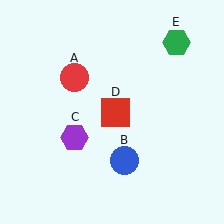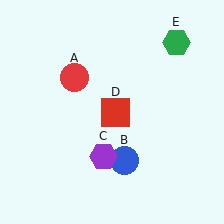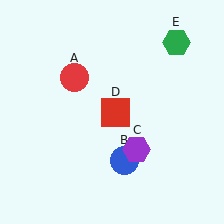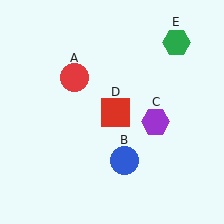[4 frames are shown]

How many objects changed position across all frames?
1 object changed position: purple hexagon (object C).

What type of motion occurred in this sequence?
The purple hexagon (object C) rotated counterclockwise around the center of the scene.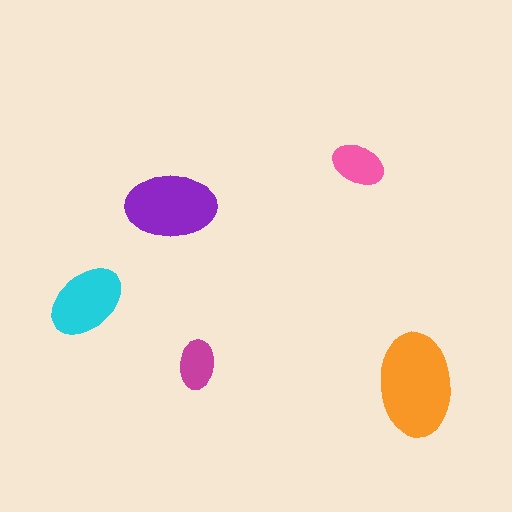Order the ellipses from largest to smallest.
the orange one, the purple one, the cyan one, the pink one, the magenta one.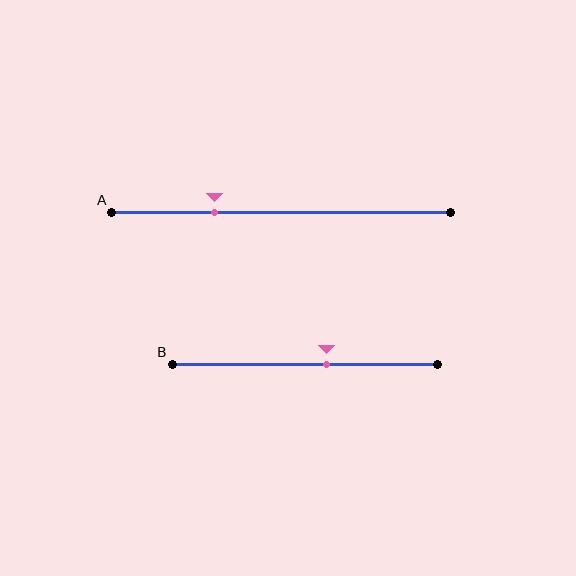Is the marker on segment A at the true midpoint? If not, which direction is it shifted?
No, the marker on segment A is shifted to the left by about 20% of the segment length.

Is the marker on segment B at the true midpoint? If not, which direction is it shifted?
No, the marker on segment B is shifted to the right by about 8% of the segment length.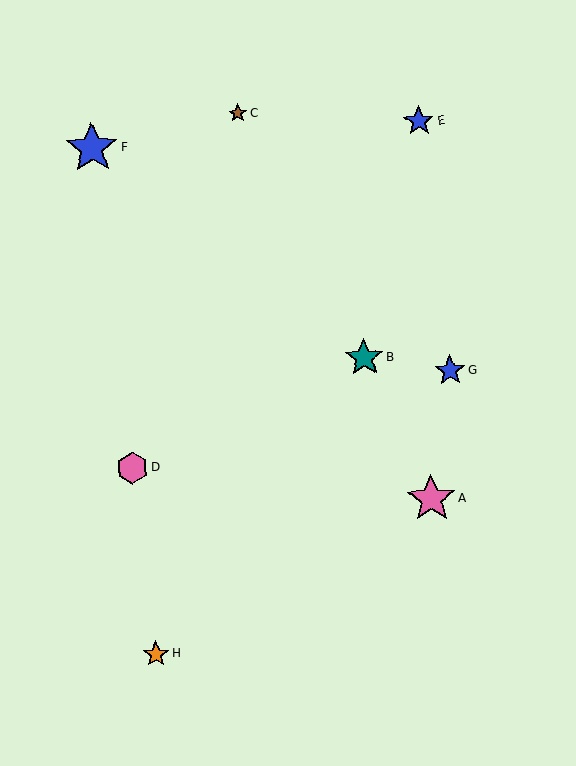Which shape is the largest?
The blue star (labeled F) is the largest.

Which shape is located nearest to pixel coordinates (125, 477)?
The pink hexagon (labeled D) at (132, 468) is nearest to that location.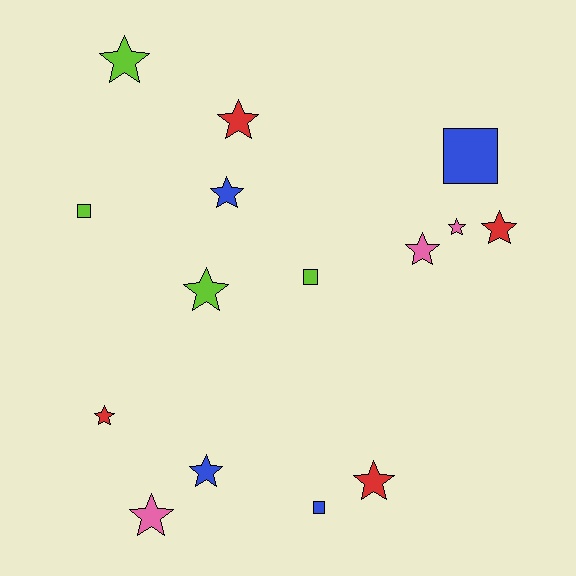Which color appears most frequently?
Blue, with 4 objects.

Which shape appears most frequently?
Star, with 11 objects.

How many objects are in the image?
There are 15 objects.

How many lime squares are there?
There are 2 lime squares.